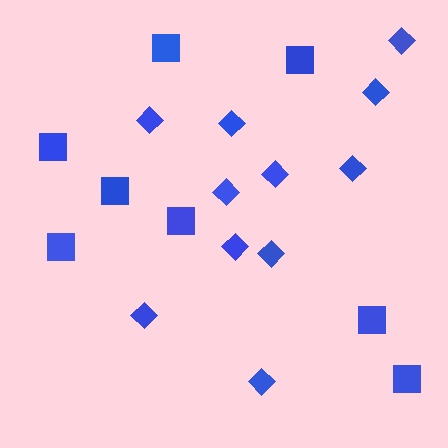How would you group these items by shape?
There are 2 groups: one group of diamonds (11) and one group of squares (8).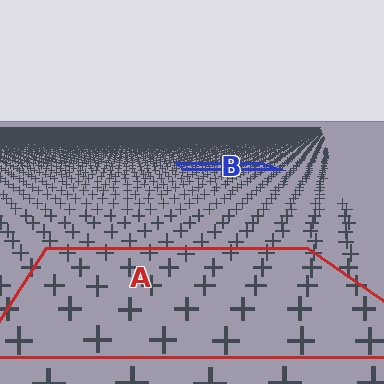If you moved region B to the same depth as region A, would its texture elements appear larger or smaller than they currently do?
They would appear larger. At a closer depth, the same texture elements are projected at a bigger on-screen size.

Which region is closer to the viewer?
Region A is closer. The texture elements there are larger and more spread out.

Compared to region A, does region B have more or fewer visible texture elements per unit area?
Region B has more texture elements per unit area — they are packed more densely because it is farther away.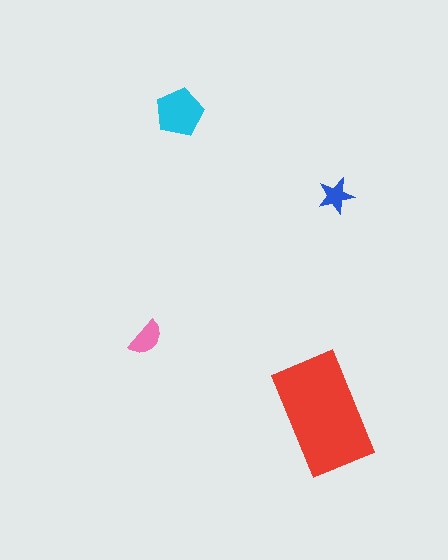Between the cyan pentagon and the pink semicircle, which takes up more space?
The cyan pentagon.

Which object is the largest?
The red rectangle.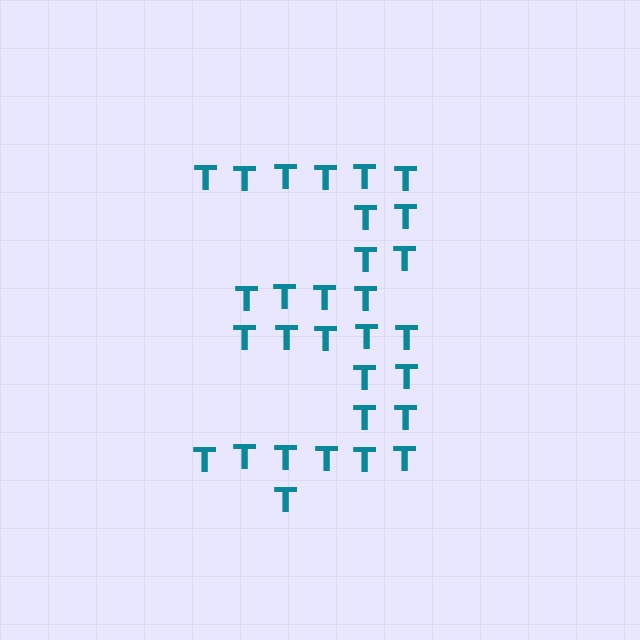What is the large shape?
The large shape is the digit 3.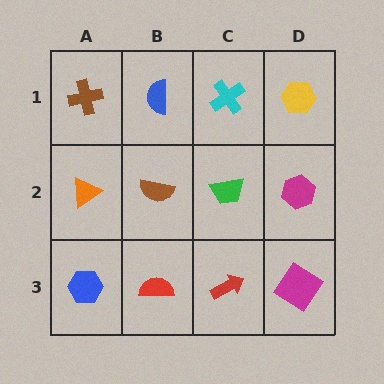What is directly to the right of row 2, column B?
A green trapezoid.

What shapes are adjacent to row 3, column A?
An orange triangle (row 2, column A), a red semicircle (row 3, column B).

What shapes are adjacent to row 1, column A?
An orange triangle (row 2, column A), a blue semicircle (row 1, column B).